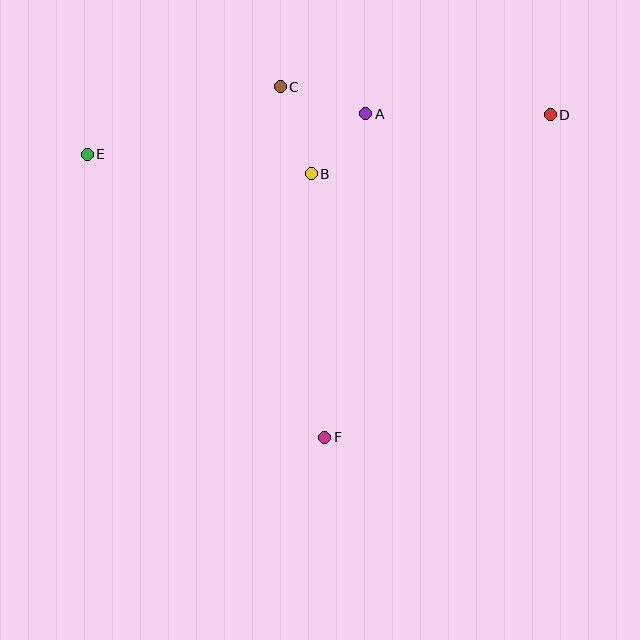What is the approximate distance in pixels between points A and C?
The distance between A and C is approximately 90 pixels.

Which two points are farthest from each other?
Points D and E are farthest from each other.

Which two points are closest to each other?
Points A and B are closest to each other.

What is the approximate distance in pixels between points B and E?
The distance between B and E is approximately 225 pixels.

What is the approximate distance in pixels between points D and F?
The distance between D and F is approximately 394 pixels.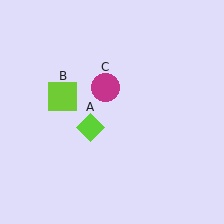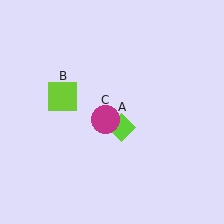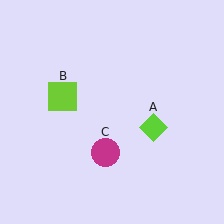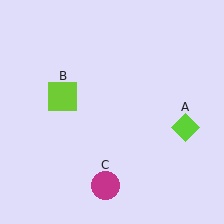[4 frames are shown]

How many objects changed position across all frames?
2 objects changed position: lime diamond (object A), magenta circle (object C).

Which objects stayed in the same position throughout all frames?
Lime square (object B) remained stationary.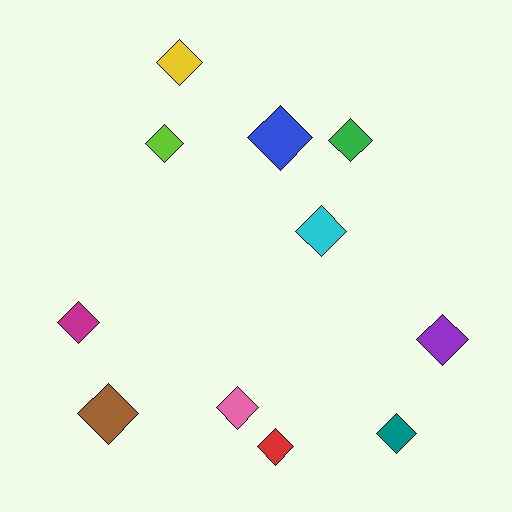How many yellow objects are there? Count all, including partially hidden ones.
There is 1 yellow object.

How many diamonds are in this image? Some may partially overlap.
There are 11 diamonds.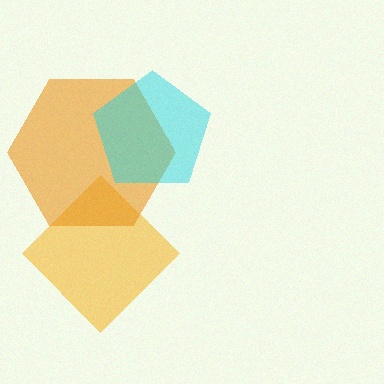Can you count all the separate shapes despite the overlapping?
Yes, there are 3 separate shapes.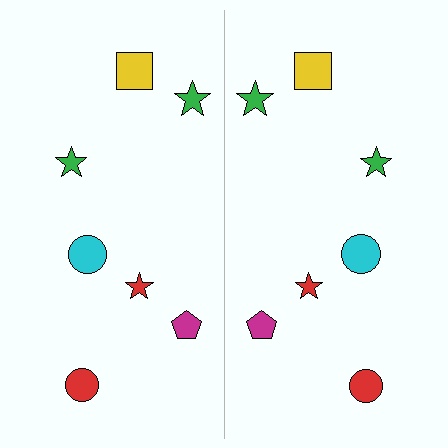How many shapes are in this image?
There are 14 shapes in this image.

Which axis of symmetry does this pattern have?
The pattern has a vertical axis of symmetry running through the center of the image.